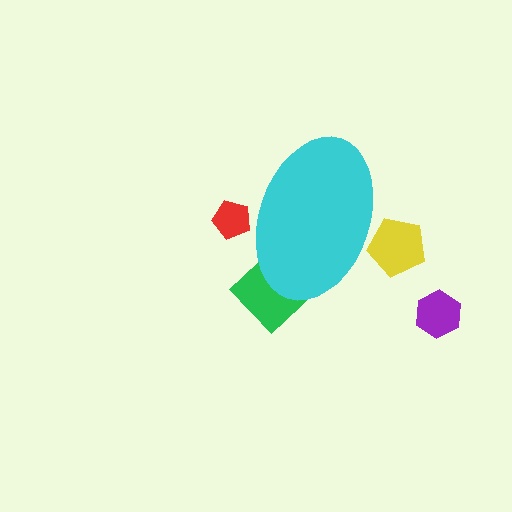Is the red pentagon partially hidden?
Yes, the red pentagon is partially hidden behind the cyan ellipse.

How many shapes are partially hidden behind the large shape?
3 shapes are partially hidden.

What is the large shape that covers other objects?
A cyan ellipse.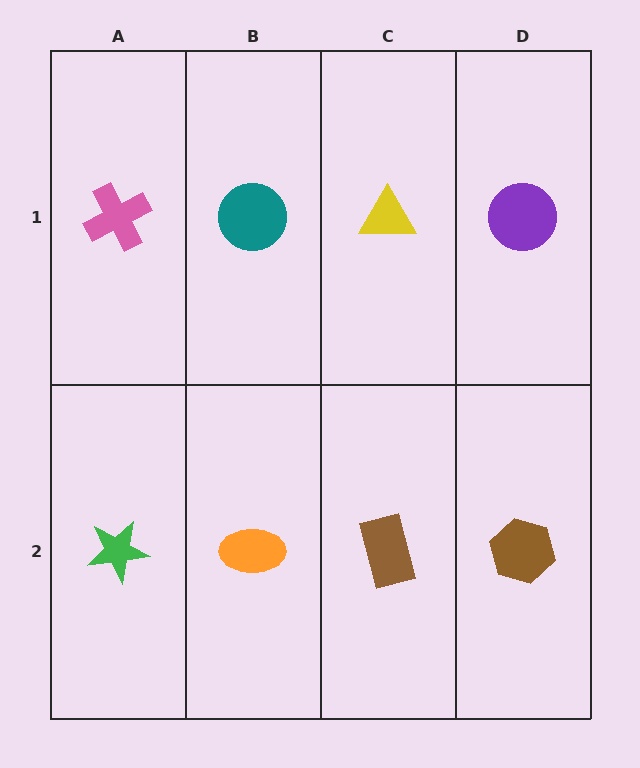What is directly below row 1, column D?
A brown hexagon.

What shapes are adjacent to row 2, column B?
A teal circle (row 1, column B), a green star (row 2, column A), a brown rectangle (row 2, column C).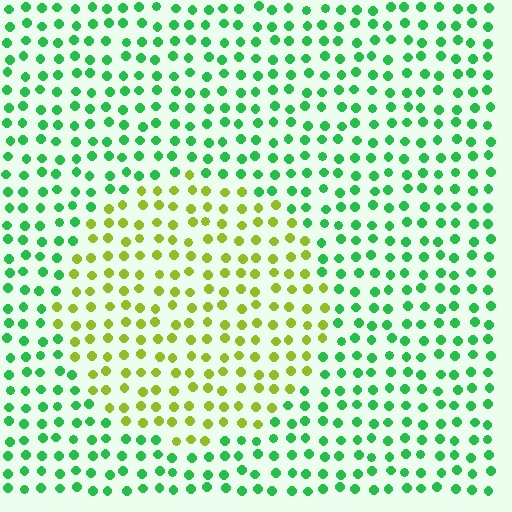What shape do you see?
I see a circle.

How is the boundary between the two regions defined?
The boundary is defined purely by a slight shift in hue (about 56 degrees). Spacing, size, and orientation are identical on both sides.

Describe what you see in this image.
The image is filled with small green elements in a uniform arrangement. A circle-shaped region is visible where the elements are tinted to a slightly different hue, forming a subtle color boundary.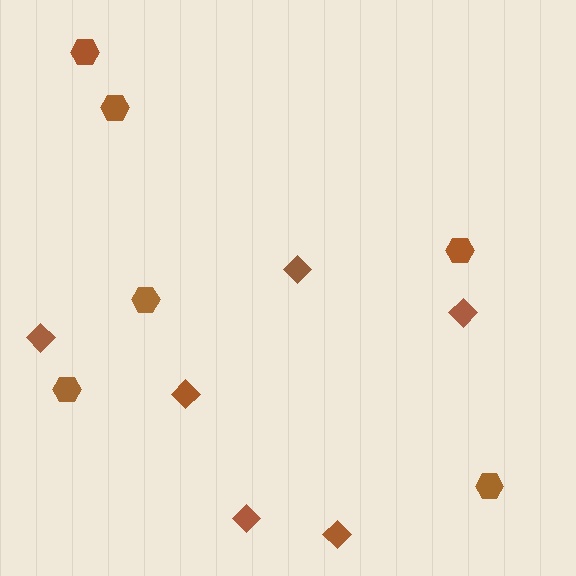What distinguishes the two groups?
There are 2 groups: one group of diamonds (6) and one group of hexagons (6).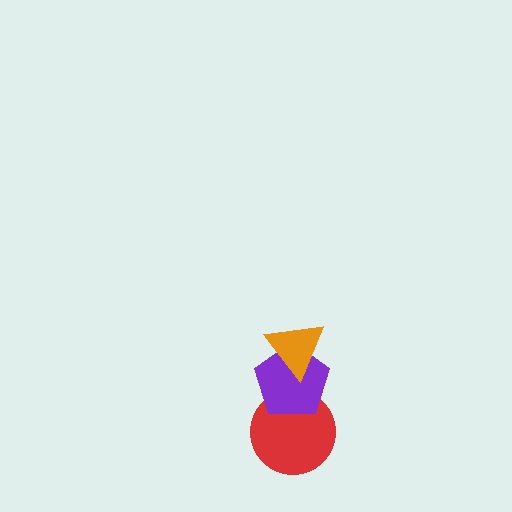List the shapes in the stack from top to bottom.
From top to bottom: the orange triangle, the purple pentagon, the red circle.